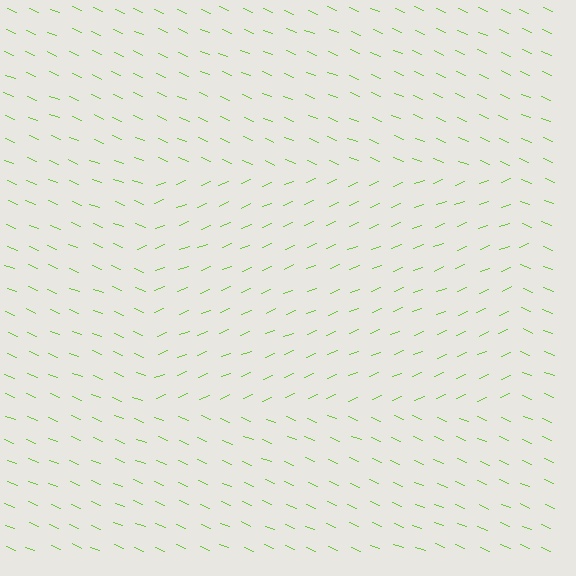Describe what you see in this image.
The image is filled with small lime line segments. A rectangle region in the image has lines oriented differently from the surrounding lines, creating a visible texture boundary.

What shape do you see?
I see a rectangle.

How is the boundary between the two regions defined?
The boundary is defined purely by a change in line orientation (approximately 45 degrees difference). All lines are the same color and thickness.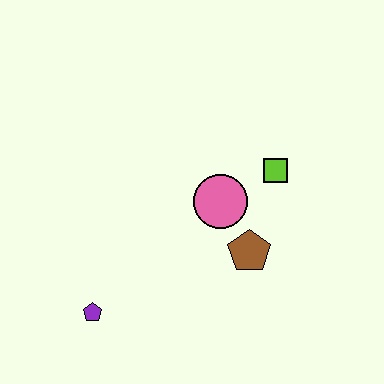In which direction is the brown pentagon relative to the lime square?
The brown pentagon is below the lime square.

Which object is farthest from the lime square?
The purple pentagon is farthest from the lime square.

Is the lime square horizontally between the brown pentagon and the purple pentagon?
No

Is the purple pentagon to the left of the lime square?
Yes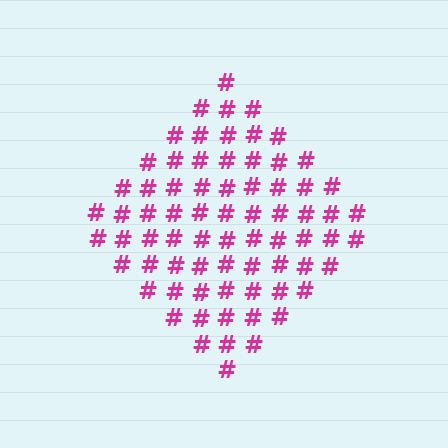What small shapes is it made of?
It is made of small hash symbols.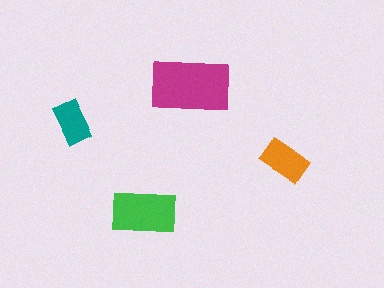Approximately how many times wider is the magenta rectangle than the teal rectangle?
About 2 times wider.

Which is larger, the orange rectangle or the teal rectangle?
The orange one.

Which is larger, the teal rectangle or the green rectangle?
The green one.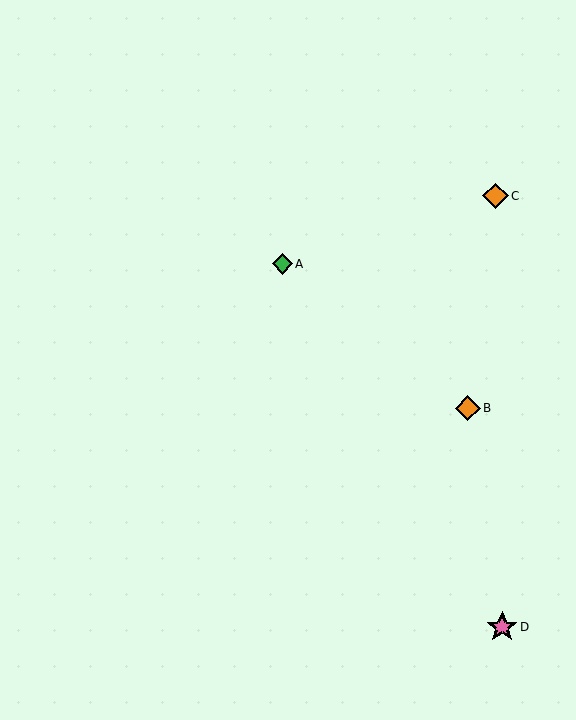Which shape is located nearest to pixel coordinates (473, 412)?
The orange diamond (labeled B) at (468, 408) is nearest to that location.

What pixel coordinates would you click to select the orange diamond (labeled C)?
Click at (495, 196) to select the orange diamond C.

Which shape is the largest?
The pink star (labeled D) is the largest.